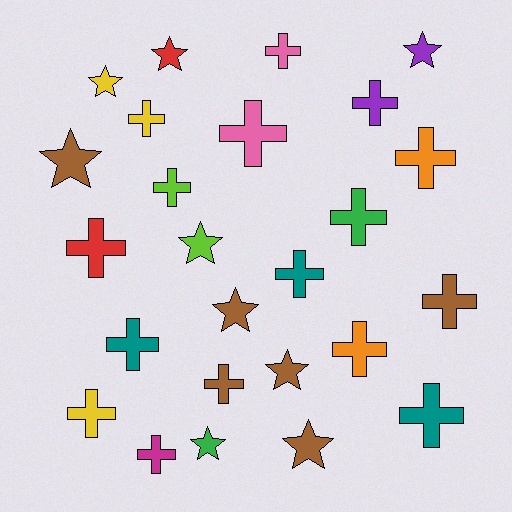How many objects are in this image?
There are 25 objects.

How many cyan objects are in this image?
There are no cyan objects.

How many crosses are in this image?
There are 16 crosses.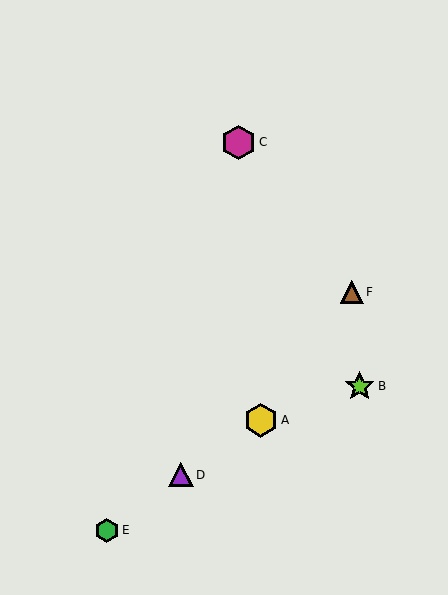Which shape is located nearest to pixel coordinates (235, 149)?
The magenta hexagon (labeled C) at (238, 142) is nearest to that location.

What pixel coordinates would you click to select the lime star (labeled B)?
Click at (360, 386) to select the lime star B.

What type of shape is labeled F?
Shape F is a brown triangle.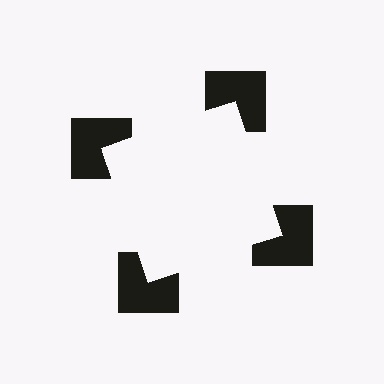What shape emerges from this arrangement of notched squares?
An illusory square — its edges are inferred from the aligned wedge cuts in the notched squares, not physically drawn.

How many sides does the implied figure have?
4 sides.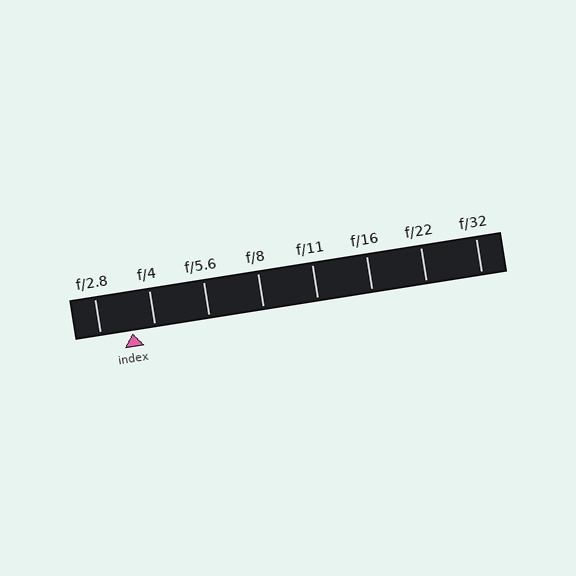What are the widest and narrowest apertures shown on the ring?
The widest aperture shown is f/2.8 and the narrowest is f/32.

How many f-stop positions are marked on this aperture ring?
There are 8 f-stop positions marked.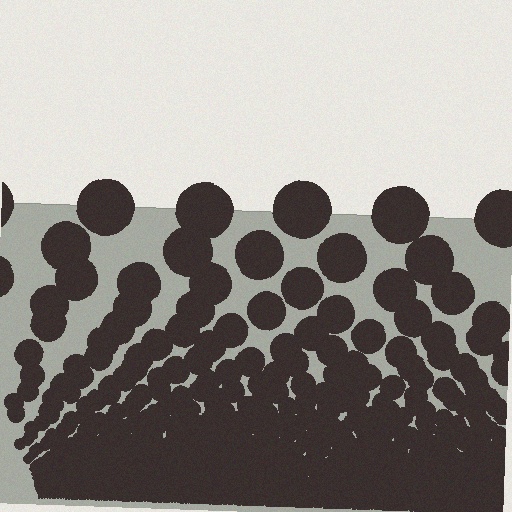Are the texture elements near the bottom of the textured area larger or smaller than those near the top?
Smaller. The gradient is inverted — elements near the bottom are smaller and denser.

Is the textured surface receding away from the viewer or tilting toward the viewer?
The surface appears to tilt toward the viewer. Texture elements get larger and sparser toward the top.